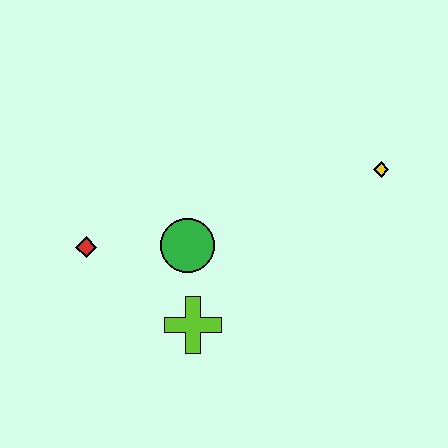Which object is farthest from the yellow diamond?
The red diamond is farthest from the yellow diamond.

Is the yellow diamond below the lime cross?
No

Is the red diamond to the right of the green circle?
No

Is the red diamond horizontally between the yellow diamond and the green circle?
No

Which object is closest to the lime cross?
The green circle is closest to the lime cross.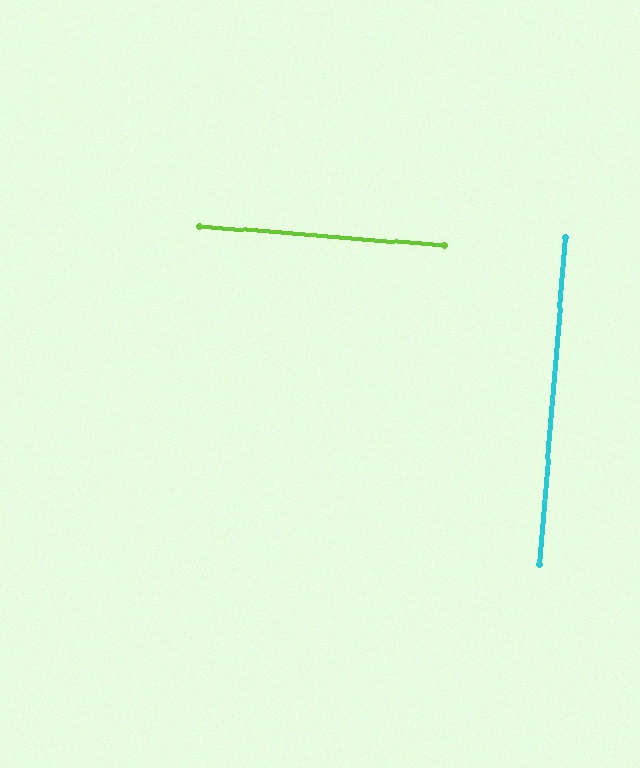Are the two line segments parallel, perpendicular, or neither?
Perpendicular — they meet at approximately 90°.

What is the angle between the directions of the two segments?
Approximately 90 degrees.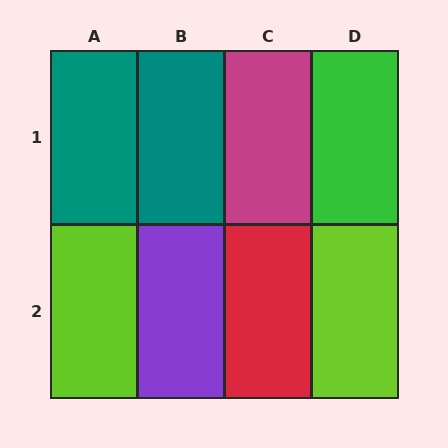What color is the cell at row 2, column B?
Purple.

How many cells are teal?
2 cells are teal.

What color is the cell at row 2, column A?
Lime.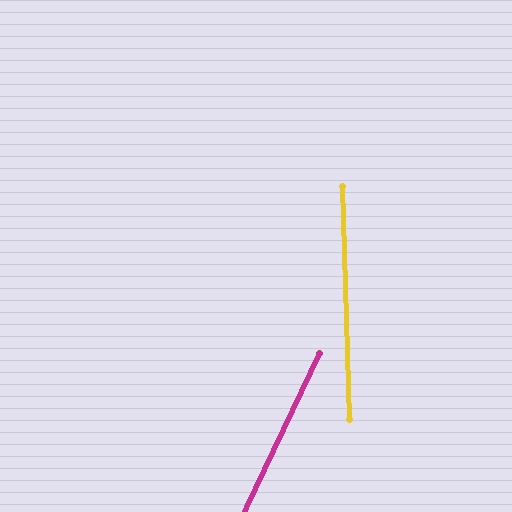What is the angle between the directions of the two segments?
Approximately 27 degrees.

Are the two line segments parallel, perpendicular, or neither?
Neither parallel nor perpendicular — they differ by about 27°.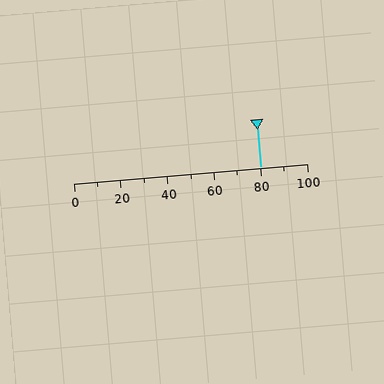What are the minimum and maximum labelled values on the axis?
The axis runs from 0 to 100.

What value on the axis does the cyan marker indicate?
The marker indicates approximately 80.